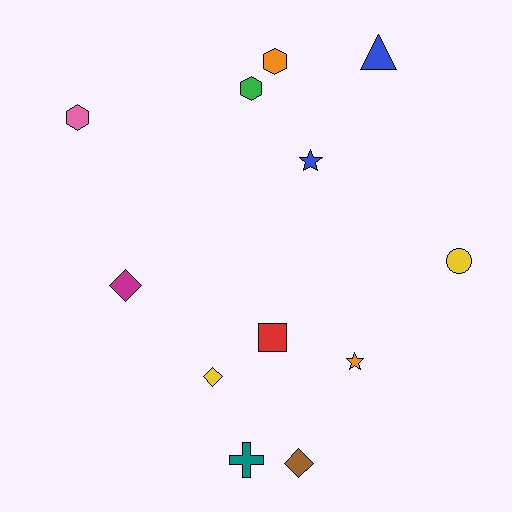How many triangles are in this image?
There is 1 triangle.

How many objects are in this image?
There are 12 objects.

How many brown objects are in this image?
There is 1 brown object.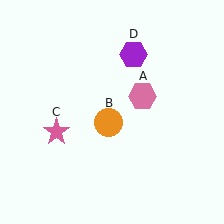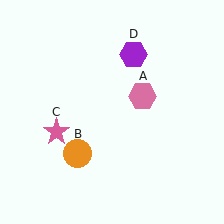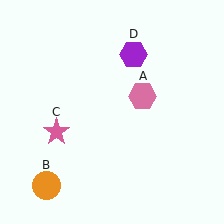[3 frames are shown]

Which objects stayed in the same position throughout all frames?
Pink hexagon (object A) and pink star (object C) and purple hexagon (object D) remained stationary.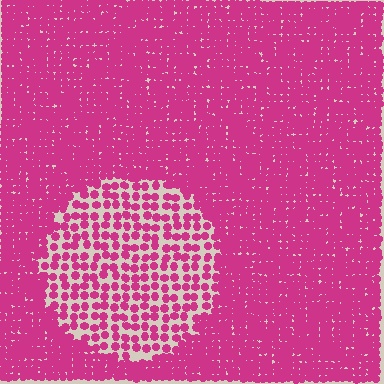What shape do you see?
I see a circle.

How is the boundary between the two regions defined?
The boundary is defined by a change in element density (approximately 2.3x ratio). All elements are the same color, size, and shape.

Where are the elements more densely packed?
The elements are more densely packed outside the circle boundary.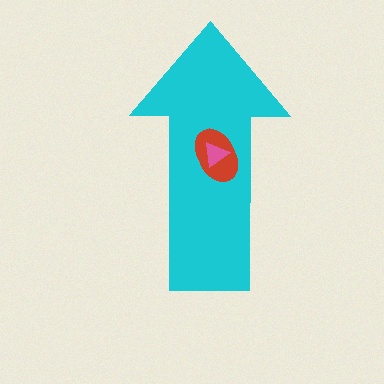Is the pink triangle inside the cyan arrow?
Yes.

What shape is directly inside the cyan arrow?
The red ellipse.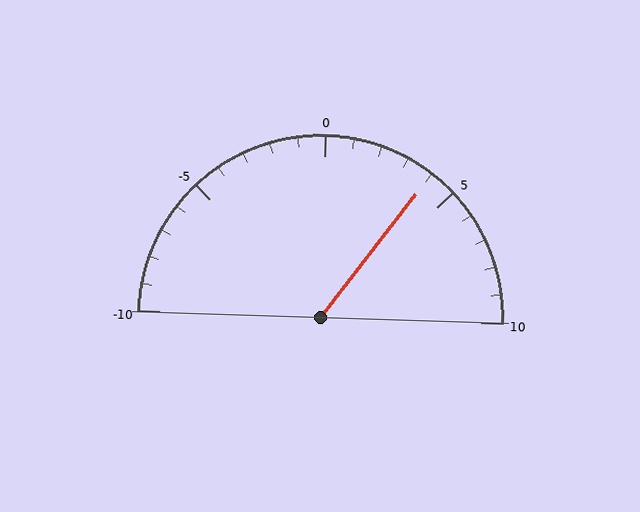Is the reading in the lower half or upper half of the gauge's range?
The reading is in the upper half of the range (-10 to 10).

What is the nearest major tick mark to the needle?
The nearest major tick mark is 5.